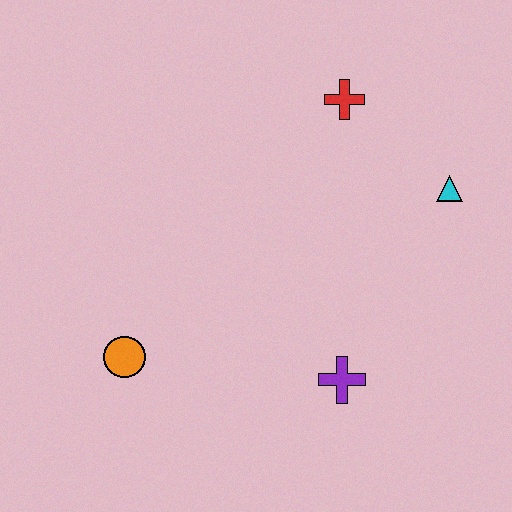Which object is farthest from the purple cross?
The red cross is farthest from the purple cross.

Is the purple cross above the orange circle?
No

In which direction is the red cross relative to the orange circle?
The red cross is above the orange circle.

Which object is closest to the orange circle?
The purple cross is closest to the orange circle.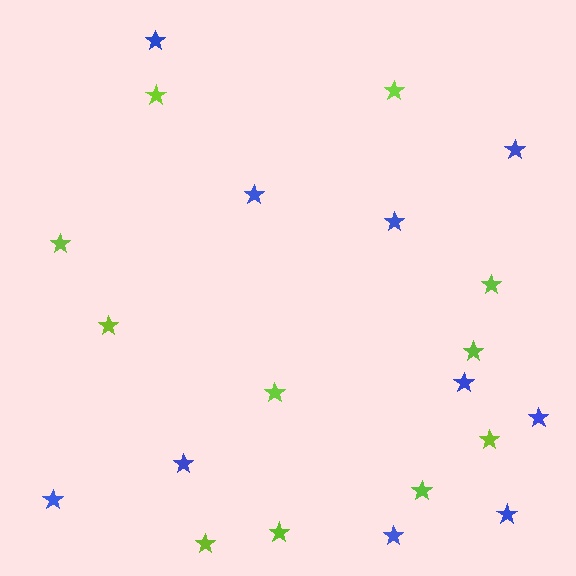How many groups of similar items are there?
There are 2 groups: one group of blue stars (10) and one group of lime stars (11).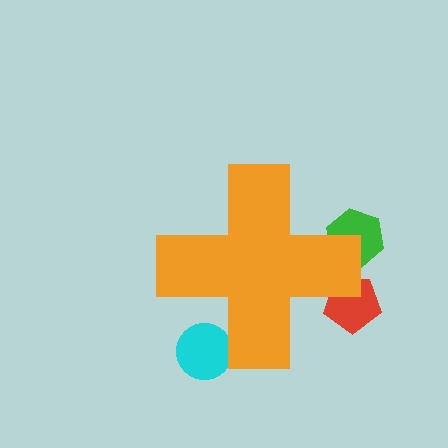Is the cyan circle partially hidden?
Yes, the cyan circle is partially hidden behind the orange cross.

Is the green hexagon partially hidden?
Yes, the green hexagon is partially hidden behind the orange cross.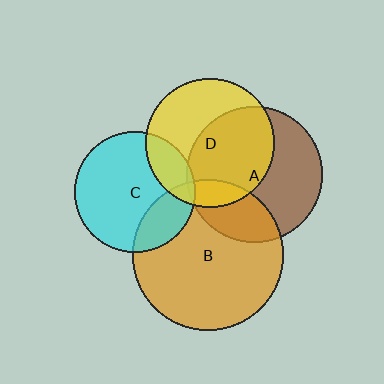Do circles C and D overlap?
Yes.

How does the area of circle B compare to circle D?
Approximately 1.4 times.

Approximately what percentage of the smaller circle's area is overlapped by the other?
Approximately 20%.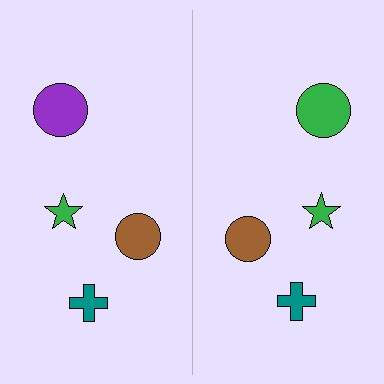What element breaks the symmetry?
The green circle on the right side breaks the symmetry — its mirror counterpart is purple.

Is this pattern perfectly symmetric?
No, the pattern is not perfectly symmetric. The green circle on the right side breaks the symmetry — its mirror counterpart is purple.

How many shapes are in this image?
There are 8 shapes in this image.